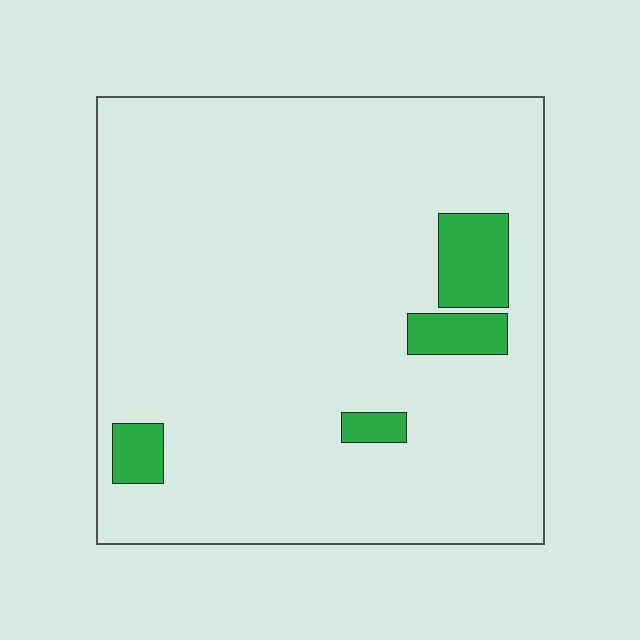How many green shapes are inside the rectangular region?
4.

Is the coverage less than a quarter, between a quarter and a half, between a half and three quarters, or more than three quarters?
Less than a quarter.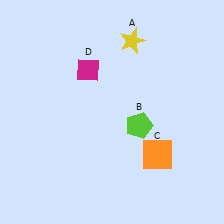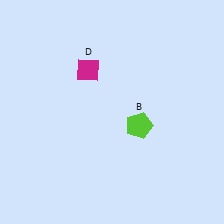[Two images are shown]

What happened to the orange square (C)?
The orange square (C) was removed in Image 2. It was in the bottom-right area of Image 1.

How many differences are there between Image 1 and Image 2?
There are 2 differences between the two images.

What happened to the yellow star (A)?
The yellow star (A) was removed in Image 2. It was in the top-right area of Image 1.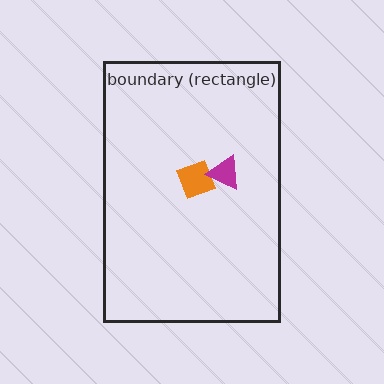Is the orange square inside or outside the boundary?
Inside.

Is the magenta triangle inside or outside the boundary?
Inside.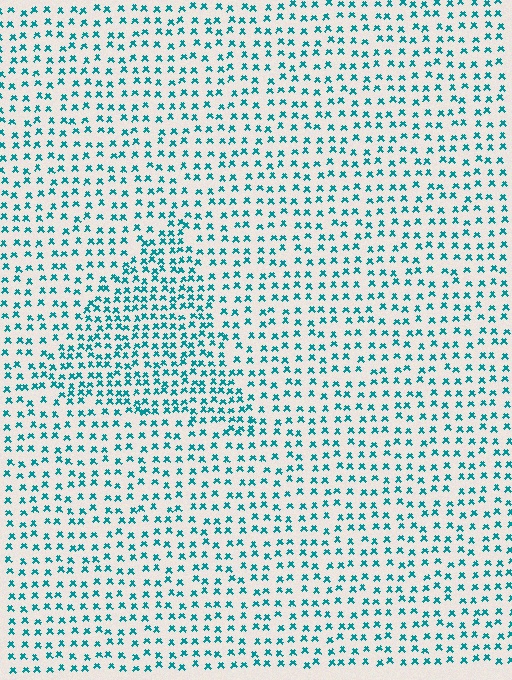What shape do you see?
I see a triangle.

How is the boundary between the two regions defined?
The boundary is defined by a change in element density (approximately 1.7x ratio). All elements are the same color, size, and shape.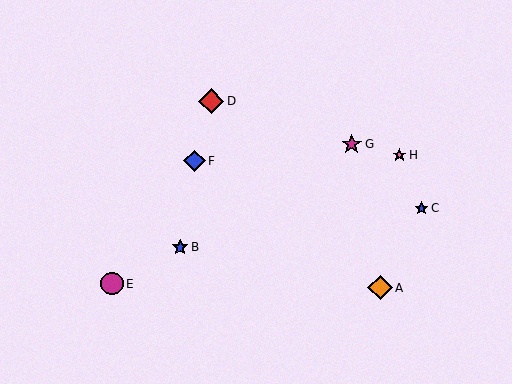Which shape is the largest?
The red diamond (labeled D) is the largest.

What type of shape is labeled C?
Shape C is a blue star.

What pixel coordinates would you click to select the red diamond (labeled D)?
Click at (211, 101) to select the red diamond D.